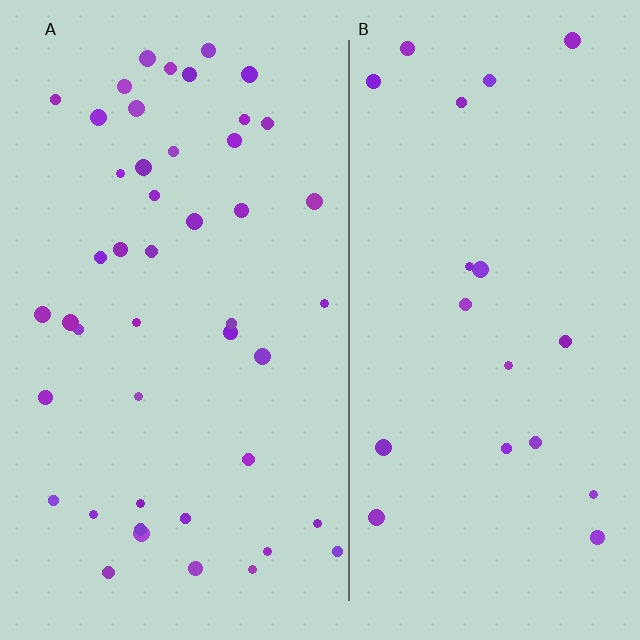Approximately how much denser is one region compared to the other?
Approximately 2.3× — region A over region B.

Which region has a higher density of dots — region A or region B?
A (the left).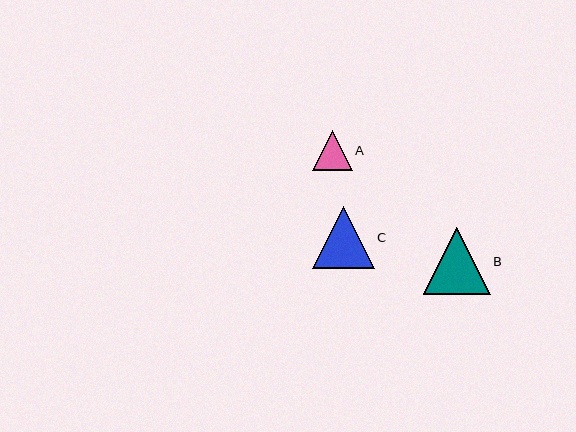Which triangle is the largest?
Triangle B is the largest with a size of approximately 67 pixels.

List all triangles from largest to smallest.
From largest to smallest: B, C, A.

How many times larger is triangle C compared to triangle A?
Triangle C is approximately 1.6 times the size of triangle A.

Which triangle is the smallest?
Triangle A is the smallest with a size of approximately 40 pixels.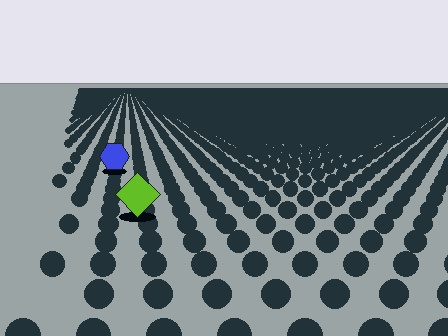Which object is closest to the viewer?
The lime diamond is closest. The texture marks near it are larger and more spread out.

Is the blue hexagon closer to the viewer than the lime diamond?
No. The lime diamond is closer — you can tell from the texture gradient: the ground texture is coarser near it.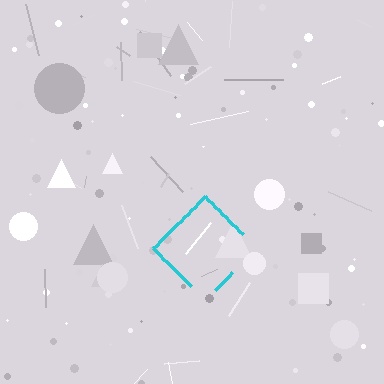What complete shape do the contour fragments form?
The contour fragments form a diamond.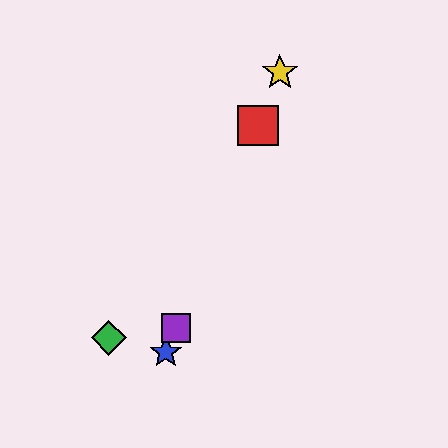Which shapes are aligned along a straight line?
The red square, the blue star, the yellow star, the purple square are aligned along a straight line.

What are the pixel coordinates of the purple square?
The purple square is at (176, 328).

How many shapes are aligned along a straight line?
4 shapes (the red square, the blue star, the yellow star, the purple square) are aligned along a straight line.